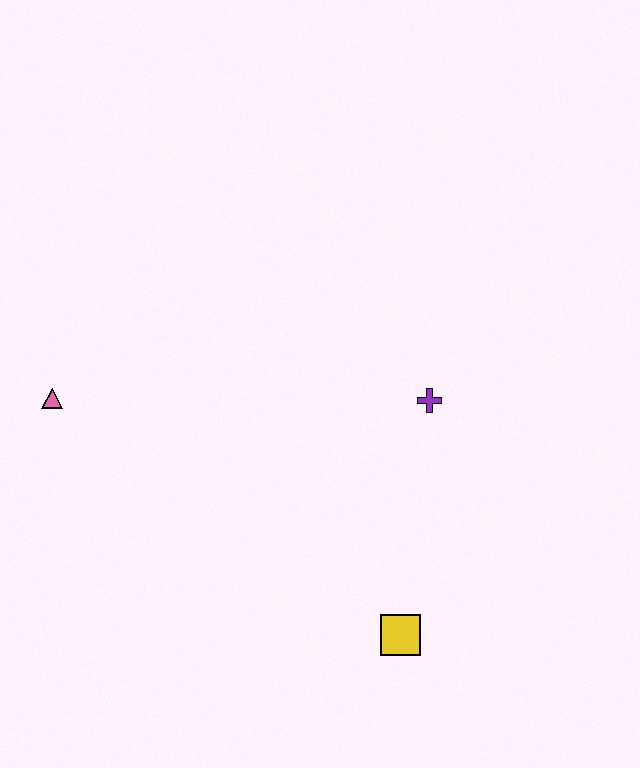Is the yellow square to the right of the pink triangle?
Yes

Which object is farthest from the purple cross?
The pink triangle is farthest from the purple cross.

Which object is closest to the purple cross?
The yellow square is closest to the purple cross.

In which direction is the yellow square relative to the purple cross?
The yellow square is below the purple cross.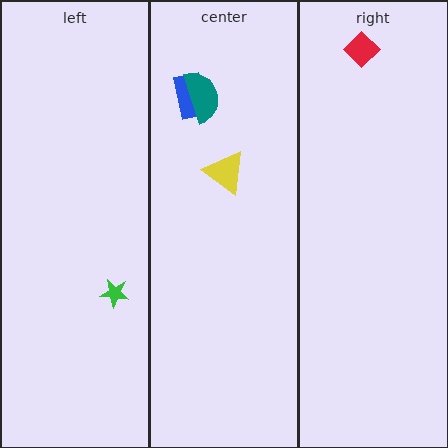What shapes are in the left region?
The green star.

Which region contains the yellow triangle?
The center region.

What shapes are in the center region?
The yellow triangle, the blue rectangle, the teal semicircle.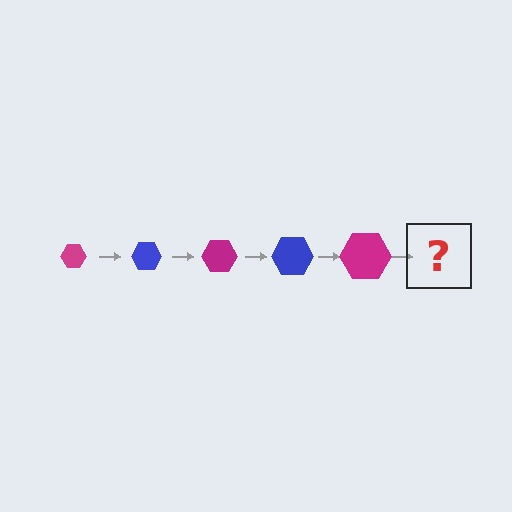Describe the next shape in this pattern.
It should be a blue hexagon, larger than the previous one.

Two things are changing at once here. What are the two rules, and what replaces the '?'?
The two rules are that the hexagon grows larger each step and the color cycles through magenta and blue. The '?' should be a blue hexagon, larger than the previous one.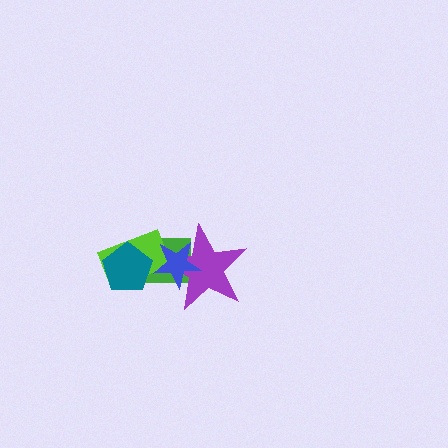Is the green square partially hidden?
Yes, it is partially covered by another shape.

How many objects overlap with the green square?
4 objects overlap with the green square.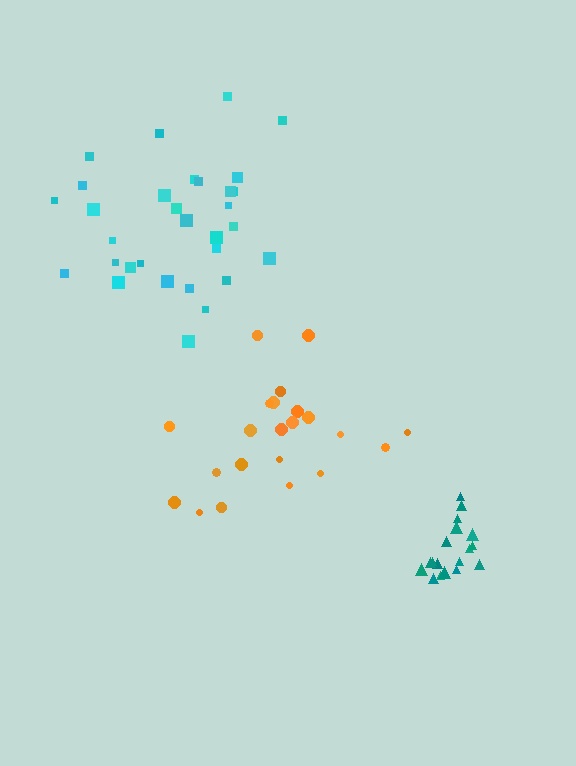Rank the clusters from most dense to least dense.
teal, orange, cyan.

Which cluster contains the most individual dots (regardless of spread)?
Cyan (31).